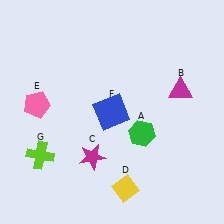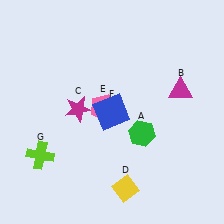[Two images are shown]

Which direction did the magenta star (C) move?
The magenta star (C) moved up.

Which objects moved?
The objects that moved are: the magenta star (C), the pink pentagon (E).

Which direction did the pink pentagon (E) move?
The pink pentagon (E) moved right.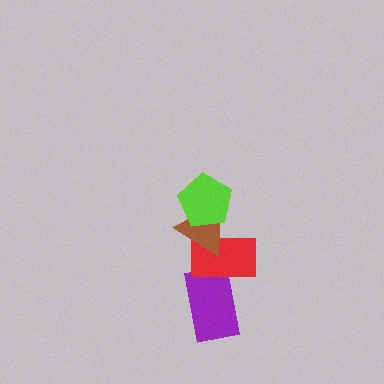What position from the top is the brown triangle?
The brown triangle is 2nd from the top.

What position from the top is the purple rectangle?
The purple rectangle is 4th from the top.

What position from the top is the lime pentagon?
The lime pentagon is 1st from the top.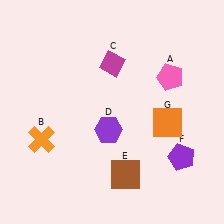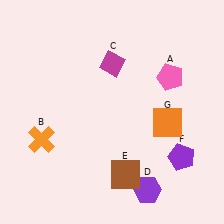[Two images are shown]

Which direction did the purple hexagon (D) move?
The purple hexagon (D) moved down.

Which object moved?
The purple hexagon (D) moved down.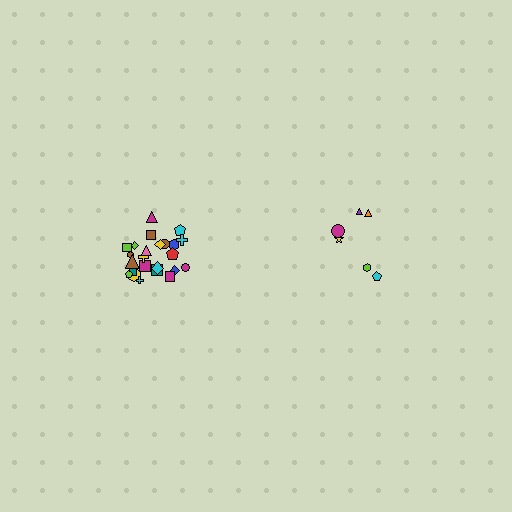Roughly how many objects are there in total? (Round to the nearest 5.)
Roughly 30 objects in total.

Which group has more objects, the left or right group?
The left group.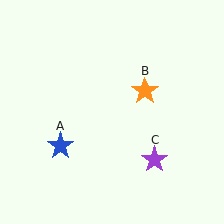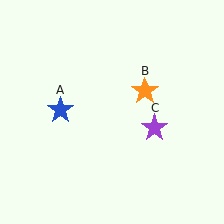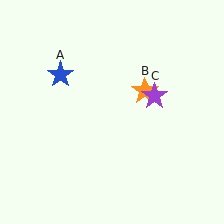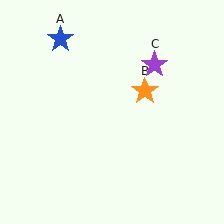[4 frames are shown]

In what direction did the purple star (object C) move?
The purple star (object C) moved up.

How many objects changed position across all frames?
2 objects changed position: blue star (object A), purple star (object C).